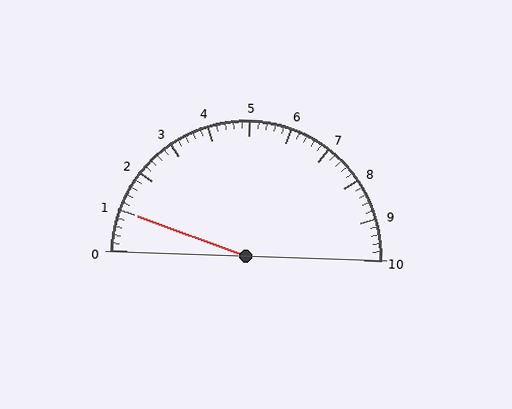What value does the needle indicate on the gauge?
The needle indicates approximately 1.0.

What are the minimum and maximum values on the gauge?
The gauge ranges from 0 to 10.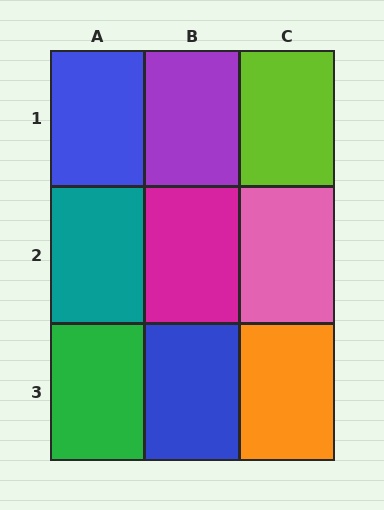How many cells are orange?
1 cell is orange.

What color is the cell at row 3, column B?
Blue.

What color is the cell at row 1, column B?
Purple.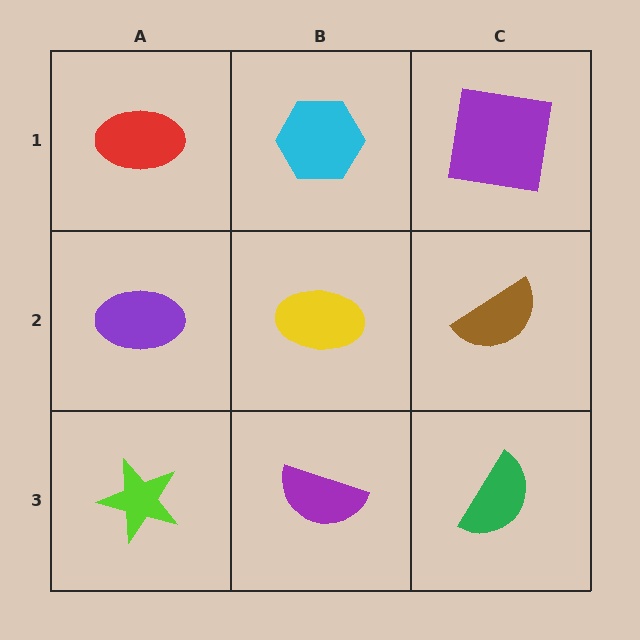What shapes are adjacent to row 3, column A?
A purple ellipse (row 2, column A), a purple semicircle (row 3, column B).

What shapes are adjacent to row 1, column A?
A purple ellipse (row 2, column A), a cyan hexagon (row 1, column B).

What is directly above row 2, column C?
A purple square.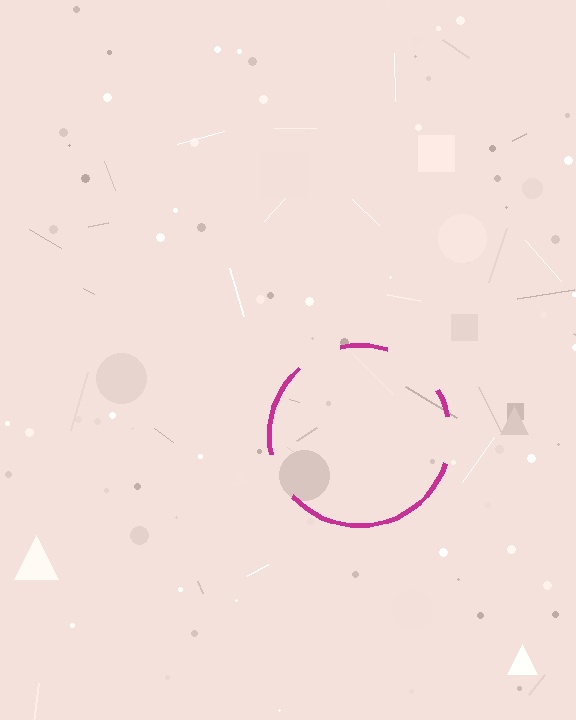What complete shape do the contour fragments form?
The contour fragments form a circle.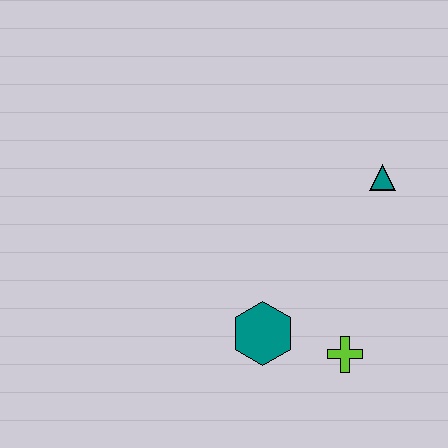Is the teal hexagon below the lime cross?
No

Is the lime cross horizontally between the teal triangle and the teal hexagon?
Yes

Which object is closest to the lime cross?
The teal hexagon is closest to the lime cross.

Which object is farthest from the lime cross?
The teal triangle is farthest from the lime cross.